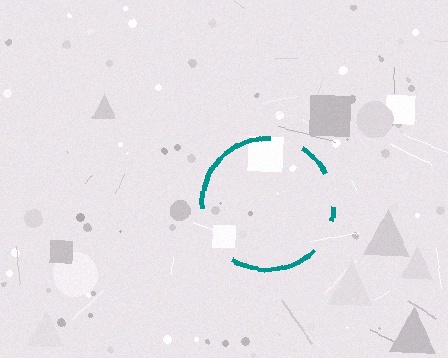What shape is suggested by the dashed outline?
The dashed outline suggests a circle.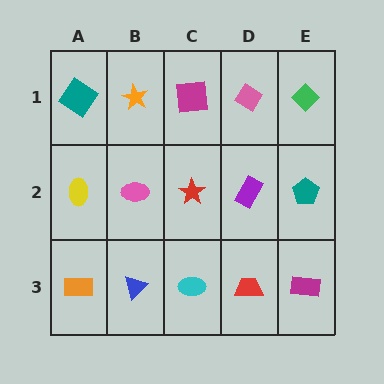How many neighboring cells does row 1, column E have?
2.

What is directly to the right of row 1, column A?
An orange star.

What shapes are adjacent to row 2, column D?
A pink diamond (row 1, column D), a red trapezoid (row 3, column D), a red star (row 2, column C), a teal pentagon (row 2, column E).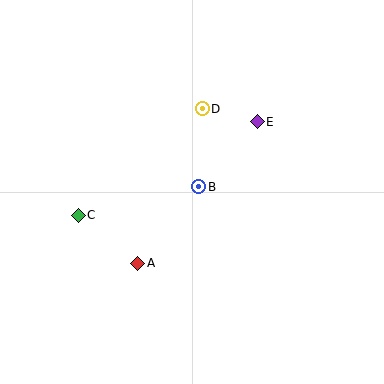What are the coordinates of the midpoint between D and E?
The midpoint between D and E is at (230, 115).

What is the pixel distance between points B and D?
The distance between B and D is 78 pixels.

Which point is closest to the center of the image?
Point B at (199, 187) is closest to the center.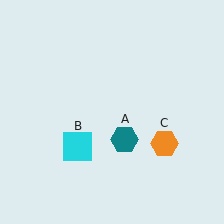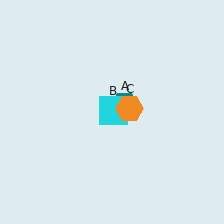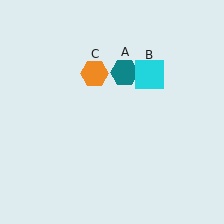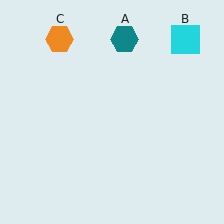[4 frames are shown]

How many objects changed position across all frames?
3 objects changed position: teal hexagon (object A), cyan square (object B), orange hexagon (object C).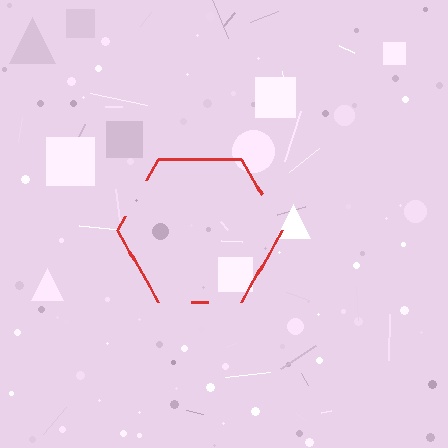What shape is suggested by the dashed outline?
The dashed outline suggests a hexagon.